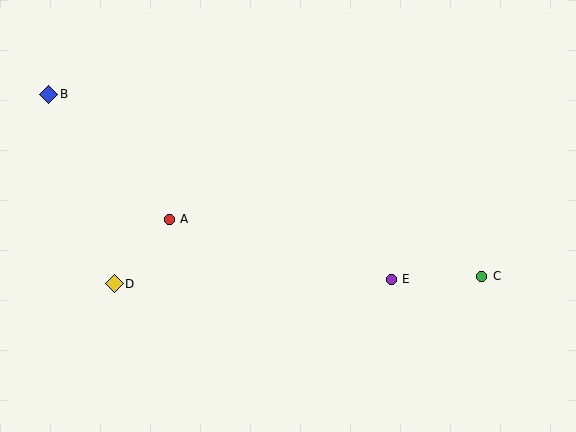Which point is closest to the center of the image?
Point A at (169, 219) is closest to the center.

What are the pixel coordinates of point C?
Point C is at (482, 276).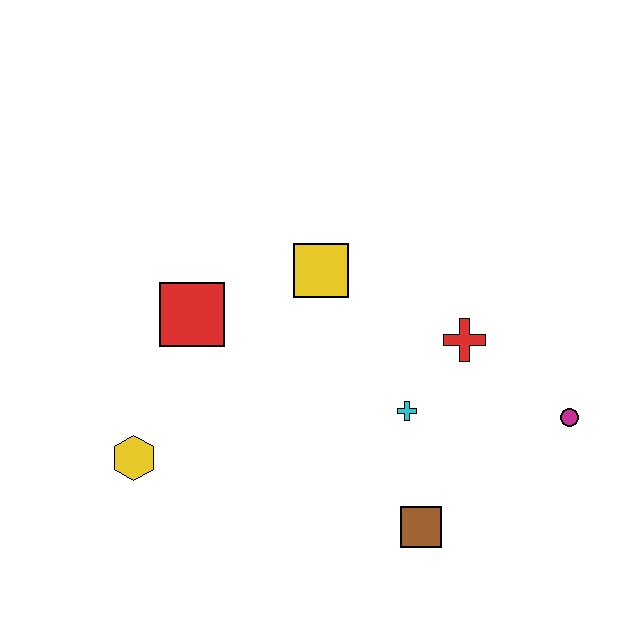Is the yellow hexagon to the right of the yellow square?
No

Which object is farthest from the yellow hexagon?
The magenta circle is farthest from the yellow hexagon.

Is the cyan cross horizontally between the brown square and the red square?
Yes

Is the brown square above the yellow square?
No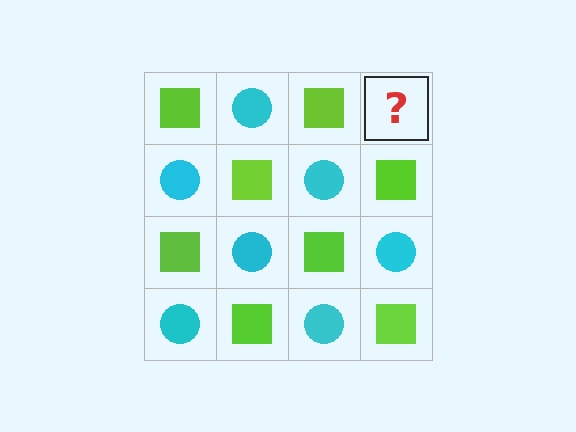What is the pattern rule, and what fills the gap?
The rule is that it alternates lime square and cyan circle in a checkerboard pattern. The gap should be filled with a cyan circle.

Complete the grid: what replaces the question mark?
The question mark should be replaced with a cyan circle.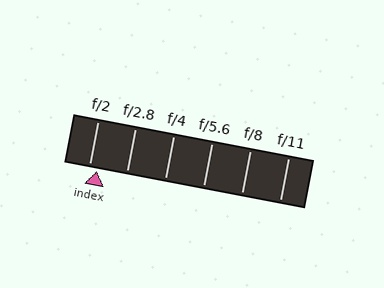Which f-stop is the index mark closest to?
The index mark is closest to f/2.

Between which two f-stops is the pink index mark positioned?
The index mark is between f/2 and f/2.8.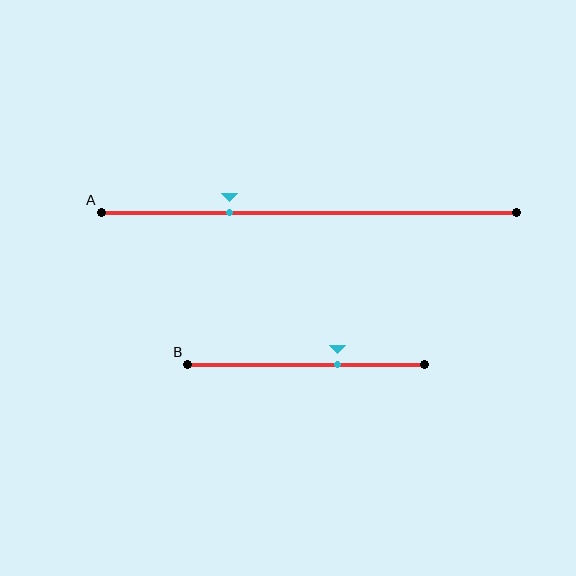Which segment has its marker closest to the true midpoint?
Segment B has its marker closest to the true midpoint.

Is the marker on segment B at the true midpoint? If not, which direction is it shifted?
No, the marker on segment B is shifted to the right by about 13% of the segment length.